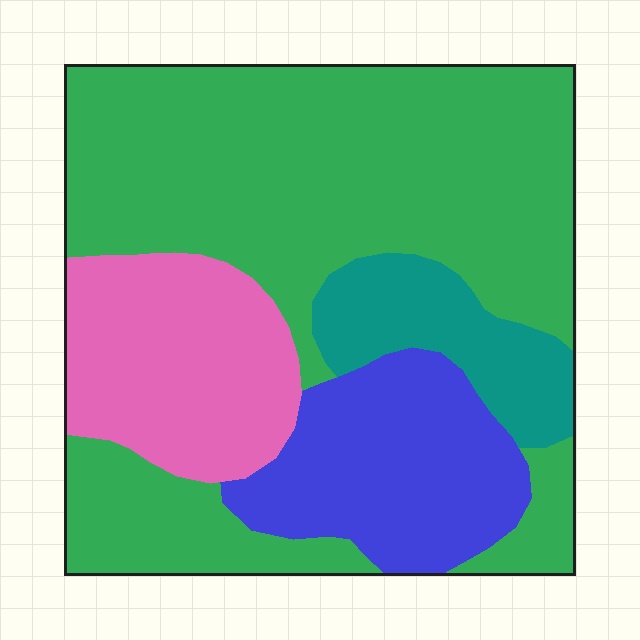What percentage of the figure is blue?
Blue covers 17% of the figure.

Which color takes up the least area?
Teal, at roughly 10%.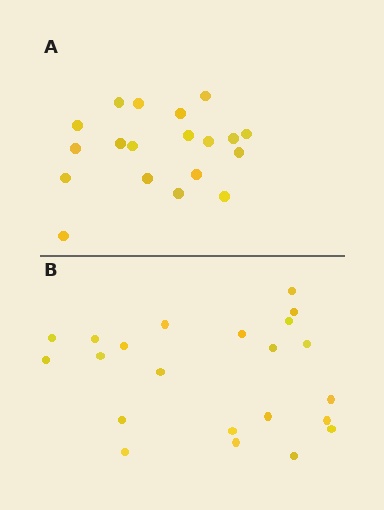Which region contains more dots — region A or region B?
Region B (the bottom region) has more dots.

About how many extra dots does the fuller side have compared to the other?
Region B has just a few more — roughly 2 or 3 more dots than region A.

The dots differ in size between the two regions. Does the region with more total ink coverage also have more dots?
No. Region A has more total ink coverage because its dots are larger, but region B actually contains more individual dots. Total area can be misleading — the number of items is what matters here.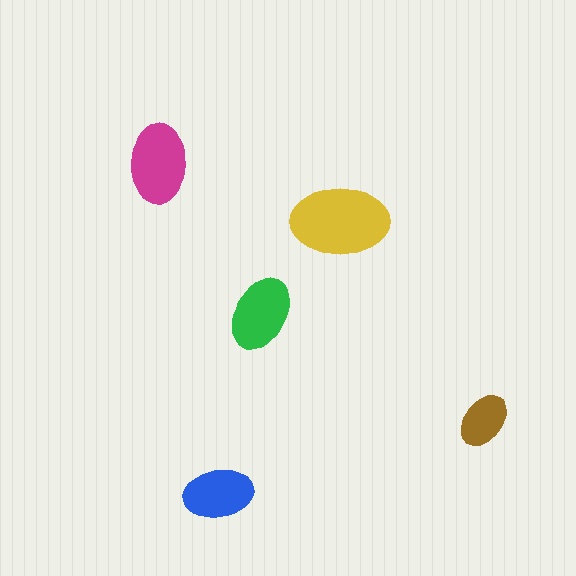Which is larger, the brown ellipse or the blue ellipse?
The blue one.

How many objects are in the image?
There are 5 objects in the image.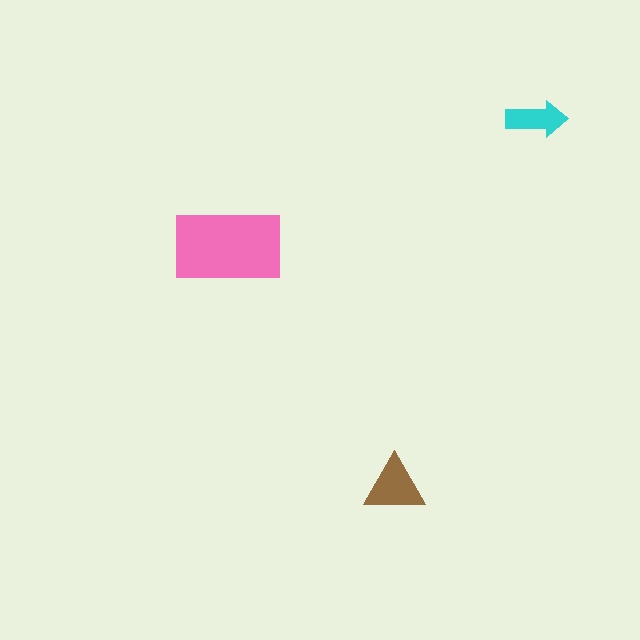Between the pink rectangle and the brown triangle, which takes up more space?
The pink rectangle.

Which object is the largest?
The pink rectangle.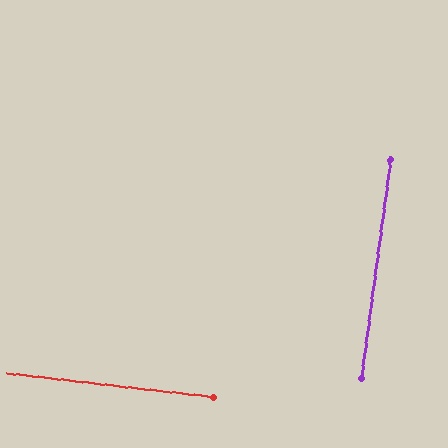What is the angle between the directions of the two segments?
Approximately 89 degrees.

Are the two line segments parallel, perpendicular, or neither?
Perpendicular — they meet at approximately 89°.